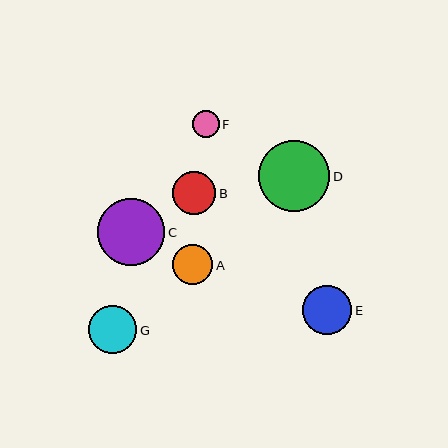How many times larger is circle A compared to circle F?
Circle A is approximately 1.5 times the size of circle F.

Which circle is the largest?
Circle D is the largest with a size of approximately 72 pixels.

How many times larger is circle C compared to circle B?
Circle C is approximately 1.6 times the size of circle B.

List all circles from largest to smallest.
From largest to smallest: D, C, E, G, B, A, F.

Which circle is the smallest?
Circle F is the smallest with a size of approximately 27 pixels.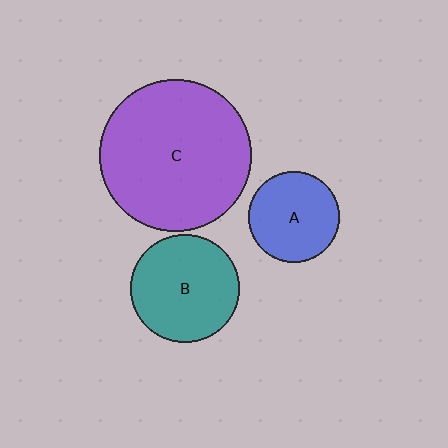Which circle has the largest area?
Circle C (purple).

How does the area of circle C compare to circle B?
Approximately 2.0 times.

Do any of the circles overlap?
No, none of the circles overlap.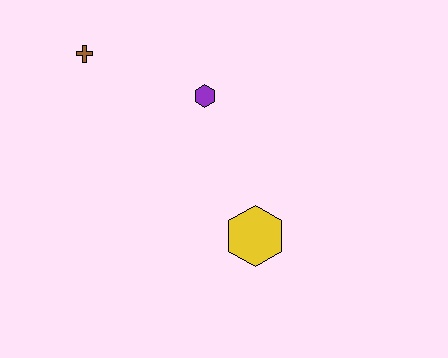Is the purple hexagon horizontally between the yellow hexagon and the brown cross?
Yes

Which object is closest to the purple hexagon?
The brown cross is closest to the purple hexagon.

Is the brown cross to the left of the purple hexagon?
Yes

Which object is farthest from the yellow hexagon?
The brown cross is farthest from the yellow hexagon.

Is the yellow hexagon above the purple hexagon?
No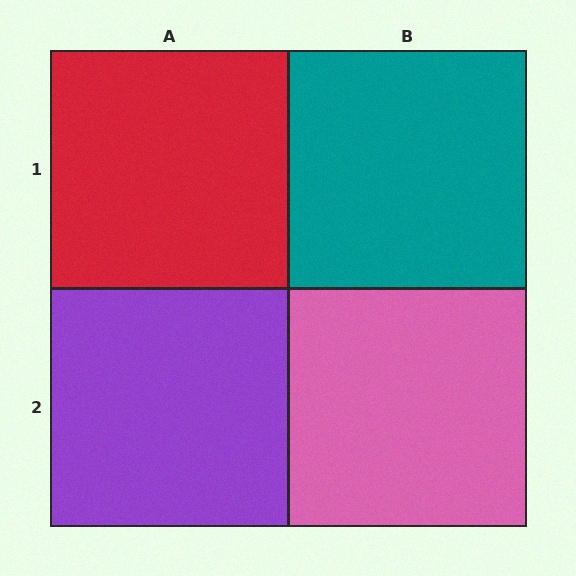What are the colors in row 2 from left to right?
Purple, pink.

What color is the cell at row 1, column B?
Teal.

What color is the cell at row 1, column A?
Red.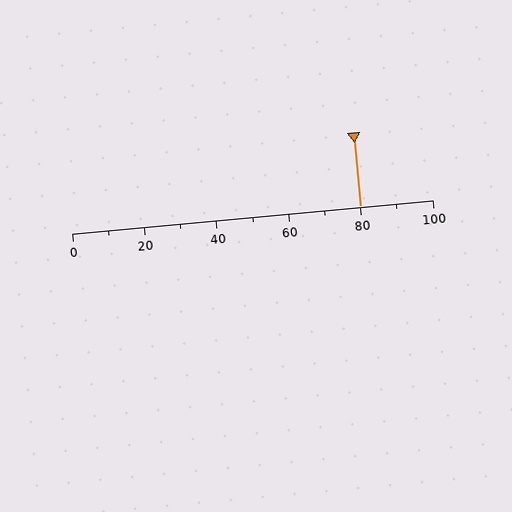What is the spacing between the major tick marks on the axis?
The major ticks are spaced 20 apart.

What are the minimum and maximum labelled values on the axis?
The axis runs from 0 to 100.